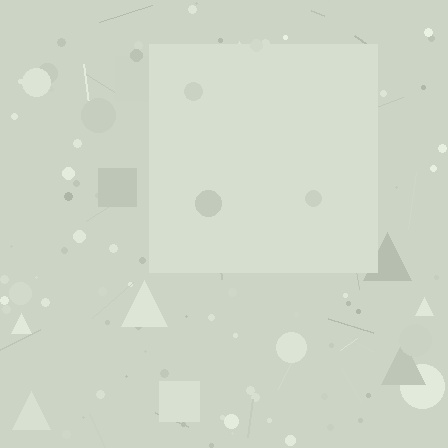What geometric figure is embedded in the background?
A square is embedded in the background.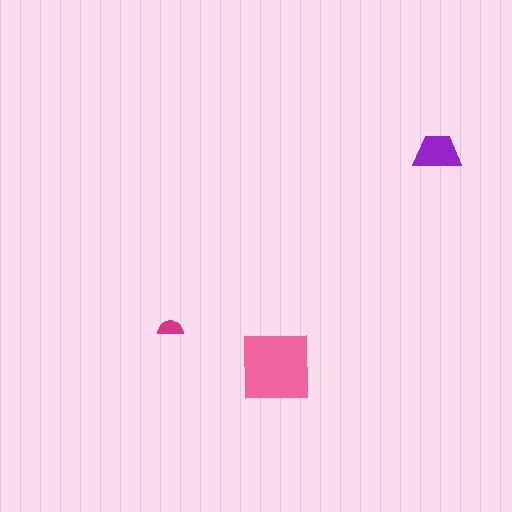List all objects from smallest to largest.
The magenta semicircle, the purple trapezoid, the pink square.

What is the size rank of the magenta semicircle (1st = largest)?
3rd.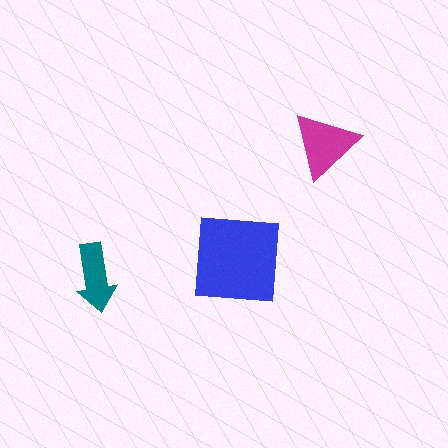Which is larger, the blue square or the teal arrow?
The blue square.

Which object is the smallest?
The teal arrow.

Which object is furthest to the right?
The magenta triangle is rightmost.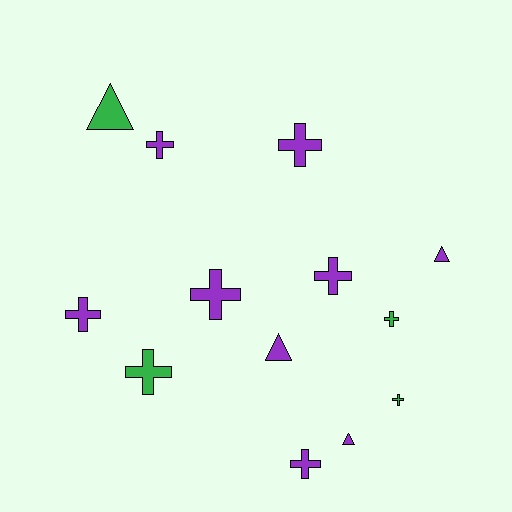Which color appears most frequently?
Purple, with 9 objects.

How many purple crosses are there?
There are 6 purple crosses.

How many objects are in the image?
There are 13 objects.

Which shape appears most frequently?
Cross, with 9 objects.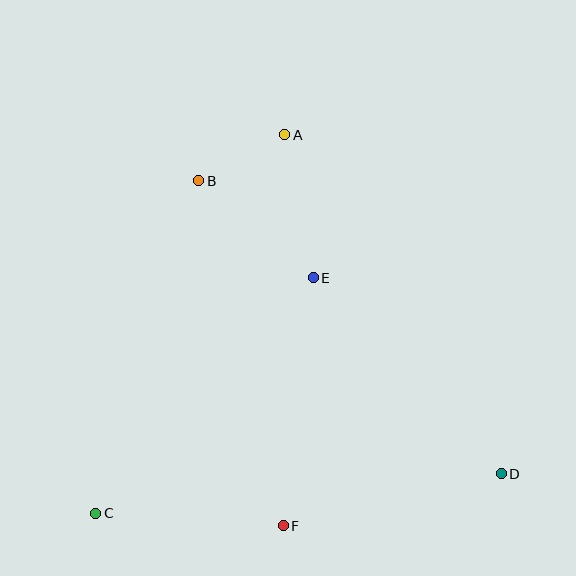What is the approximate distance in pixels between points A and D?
The distance between A and D is approximately 402 pixels.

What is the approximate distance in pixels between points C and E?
The distance between C and E is approximately 320 pixels.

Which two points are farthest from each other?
Points A and C are farthest from each other.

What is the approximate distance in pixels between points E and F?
The distance between E and F is approximately 250 pixels.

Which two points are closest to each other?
Points A and B are closest to each other.